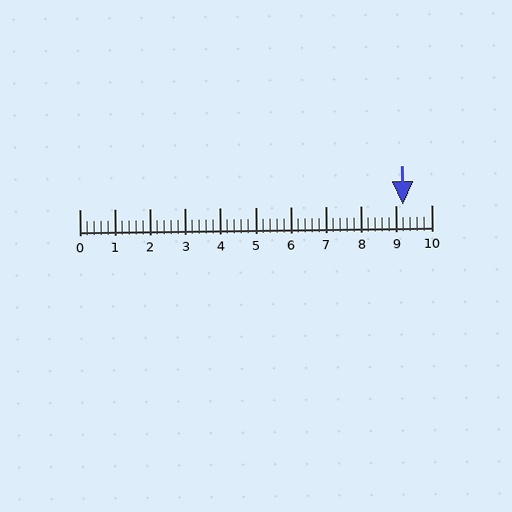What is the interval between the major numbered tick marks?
The major tick marks are spaced 1 units apart.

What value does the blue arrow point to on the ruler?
The blue arrow points to approximately 9.2.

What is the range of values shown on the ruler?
The ruler shows values from 0 to 10.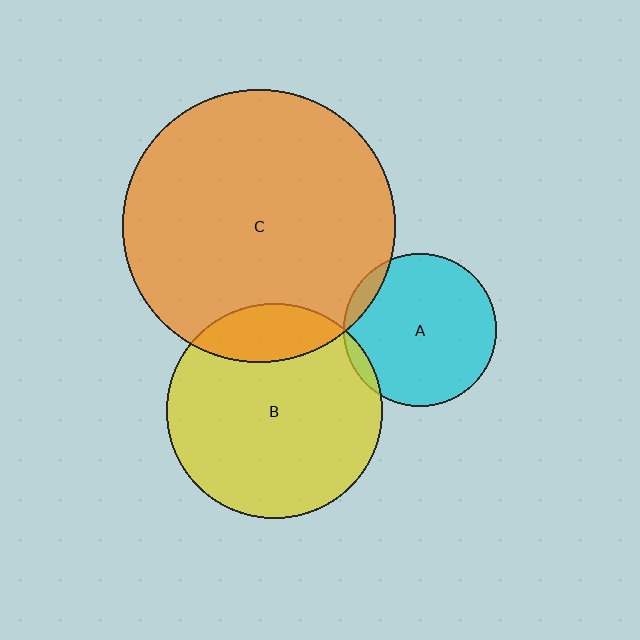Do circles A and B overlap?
Yes.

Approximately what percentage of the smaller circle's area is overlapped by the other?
Approximately 5%.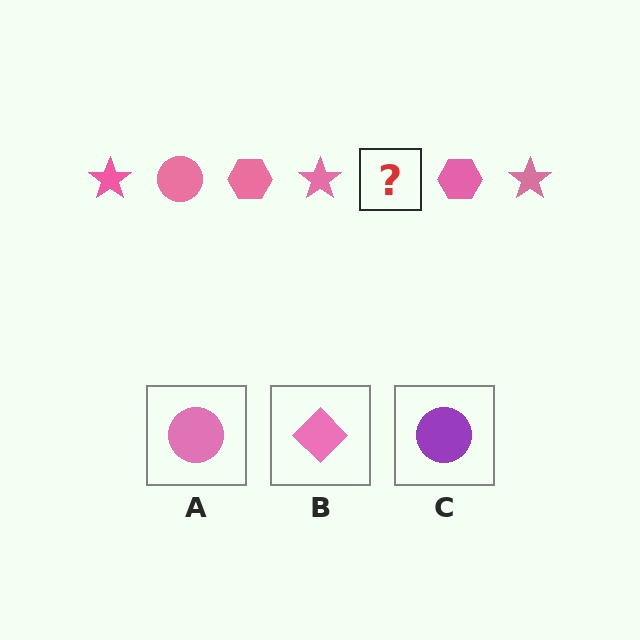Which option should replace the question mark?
Option A.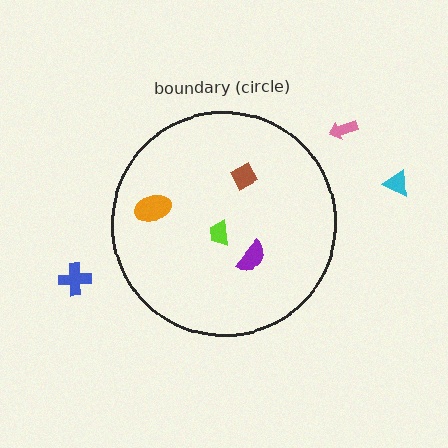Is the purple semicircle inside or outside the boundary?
Inside.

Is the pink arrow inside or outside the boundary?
Outside.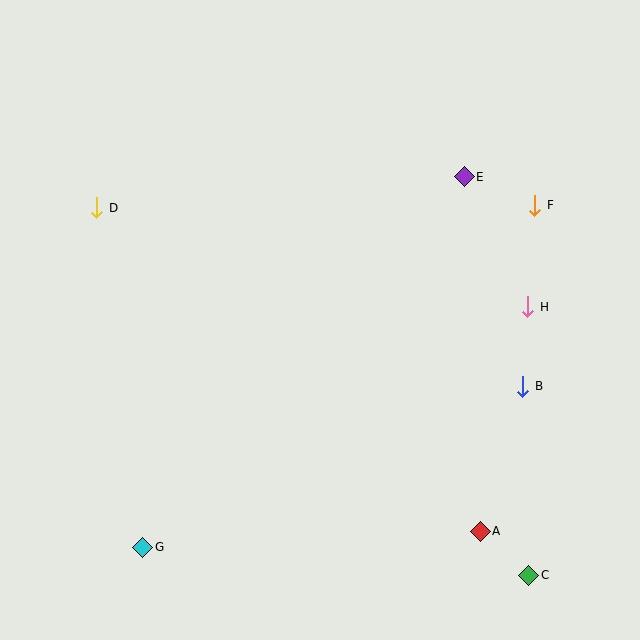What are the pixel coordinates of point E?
Point E is at (464, 177).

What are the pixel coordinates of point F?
Point F is at (535, 205).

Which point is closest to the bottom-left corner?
Point G is closest to the bottom-left corner.